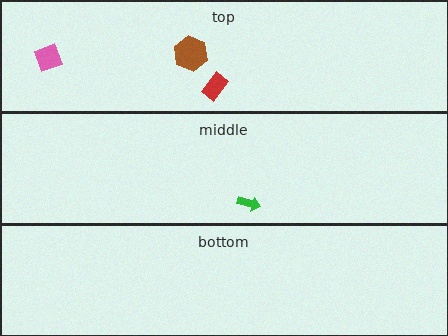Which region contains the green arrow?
The middle region.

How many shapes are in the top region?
3.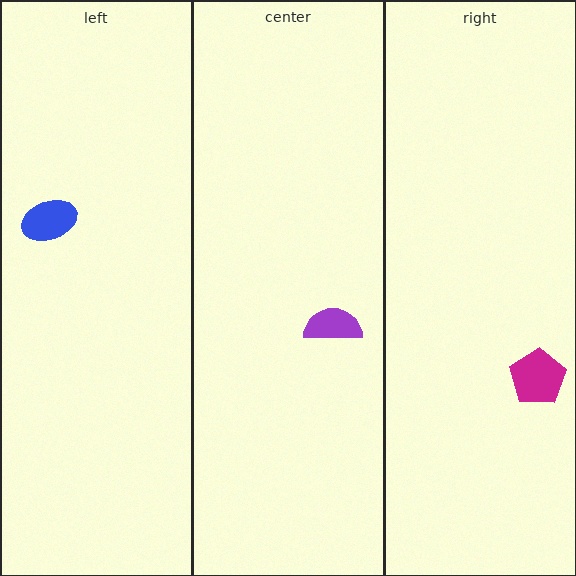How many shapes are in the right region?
1.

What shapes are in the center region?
The purple semicircle.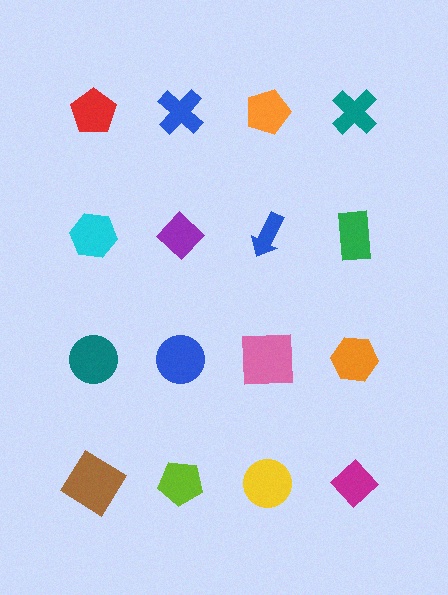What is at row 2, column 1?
A cyan hexagon.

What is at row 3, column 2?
A blue circle.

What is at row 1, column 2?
A blue cross.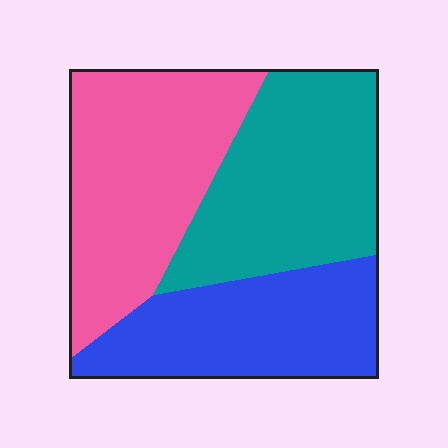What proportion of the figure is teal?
Teal covers roughly 35% of the figure.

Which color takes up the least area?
Blue, at roughly 30%.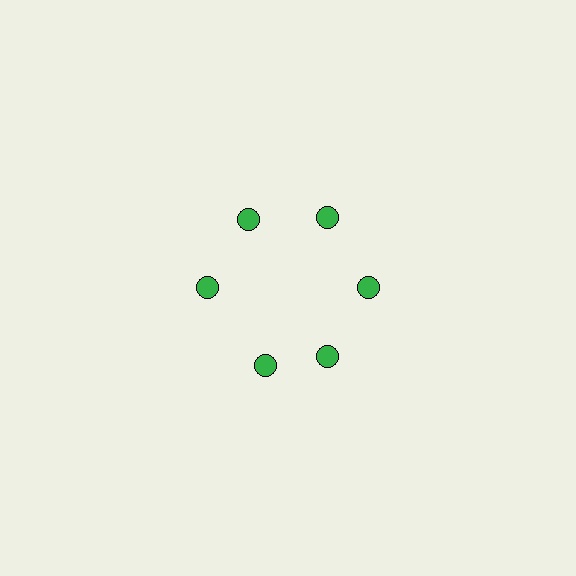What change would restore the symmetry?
The symmetry would be restored by rotating it back into even spacing with its neighbors so that all 6 circles sit at equal angles and equal distance from the center.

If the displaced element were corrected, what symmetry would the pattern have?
It would have 6-fold rotational symmetry — the pattern would map onto itself every 60 degrees.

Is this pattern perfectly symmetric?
No. The 6 green circles are arranged in a ring, but one element near the 7 o'clock position is rotated out of alignment along the ring, breaking the 6-fold rotational symmetry.